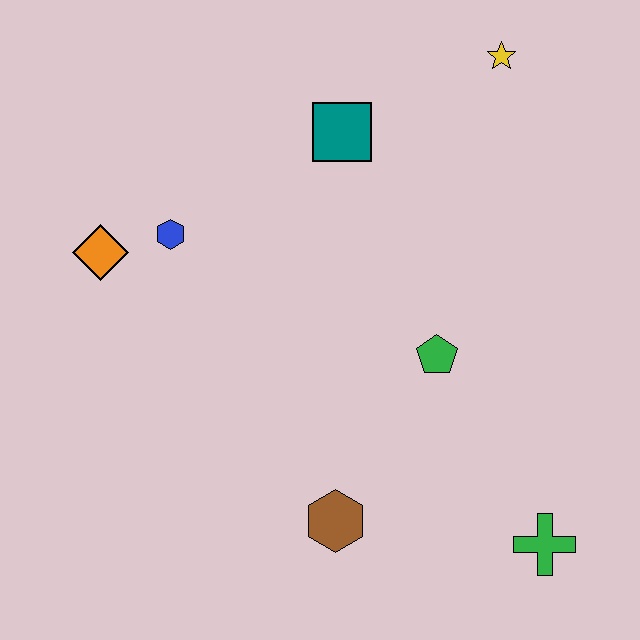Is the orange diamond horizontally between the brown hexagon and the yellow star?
No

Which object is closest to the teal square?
The yellow star is closest to the teal square.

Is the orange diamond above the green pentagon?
Yes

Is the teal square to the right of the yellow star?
No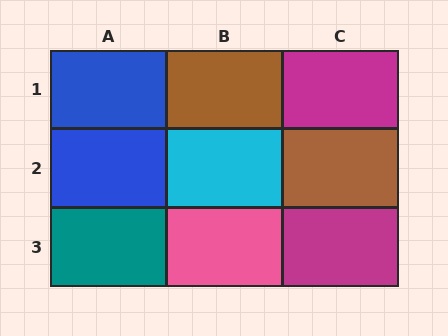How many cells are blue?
2 cells are blue.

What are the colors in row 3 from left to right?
Teal, pink, magenta.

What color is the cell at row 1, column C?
Magenta.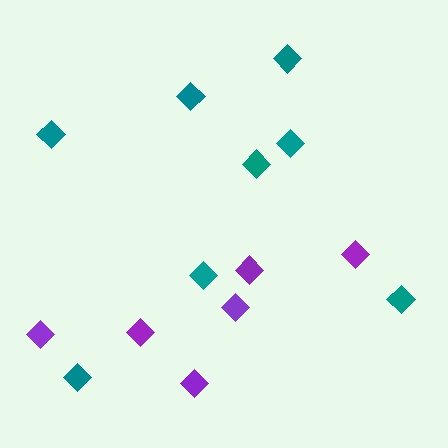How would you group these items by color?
There are 2 groups: one group of purple diamonds (6) and one group of teal diamonds (8).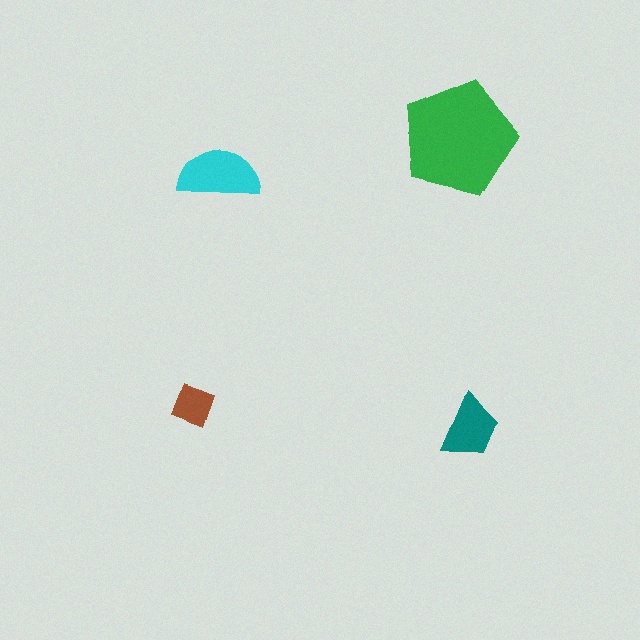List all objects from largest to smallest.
The green pentagon, the cyan semicircle, the teal trapezoid, the brown diamond.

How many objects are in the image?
There are 4 objects in the image.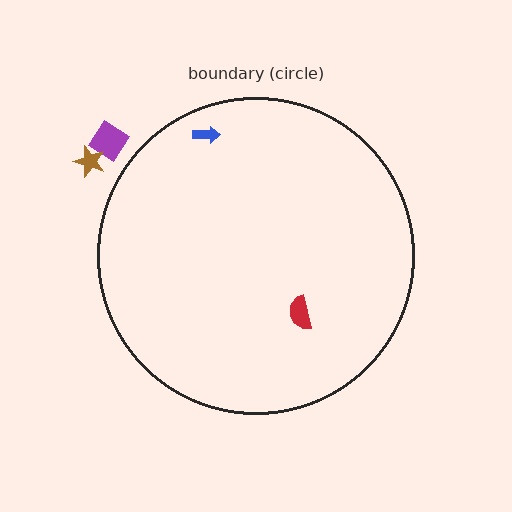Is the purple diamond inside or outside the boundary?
Outside.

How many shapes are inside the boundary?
2 inside, 2 outside.